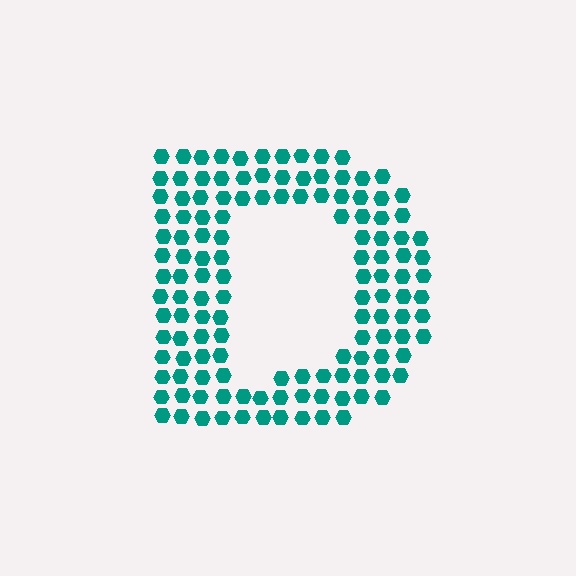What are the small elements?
The small elements are hexagons.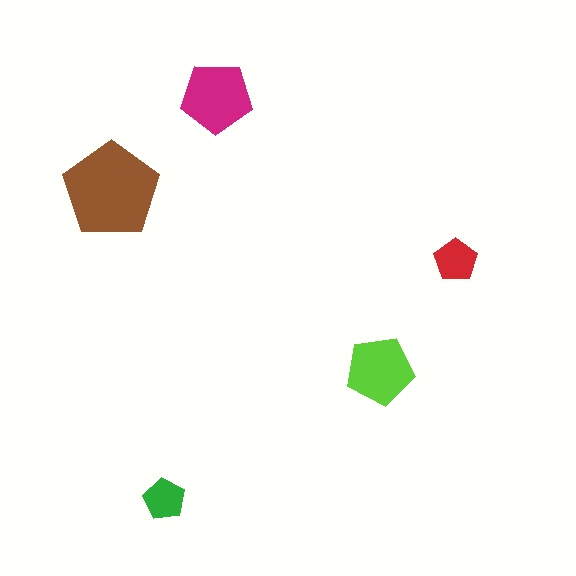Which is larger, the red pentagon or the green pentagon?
The red one.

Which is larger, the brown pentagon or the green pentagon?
The brown one.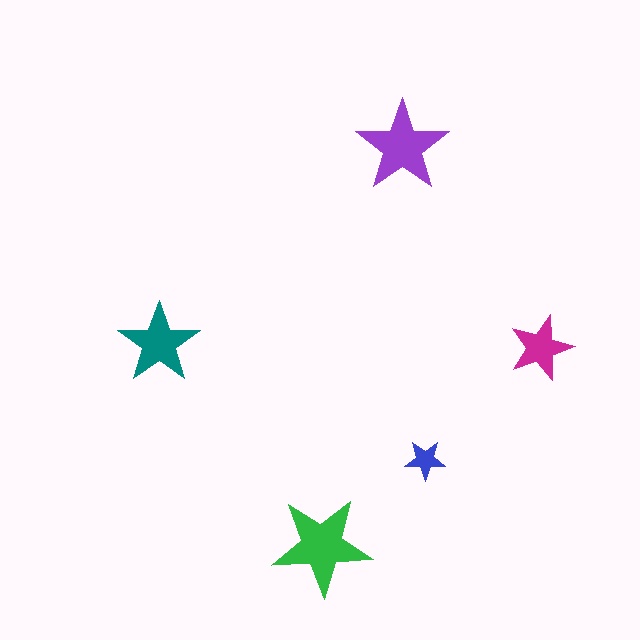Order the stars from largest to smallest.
the green one, the purple one, the teal one, the magenta one, the blue one.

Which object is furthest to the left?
The teal star is leftmost.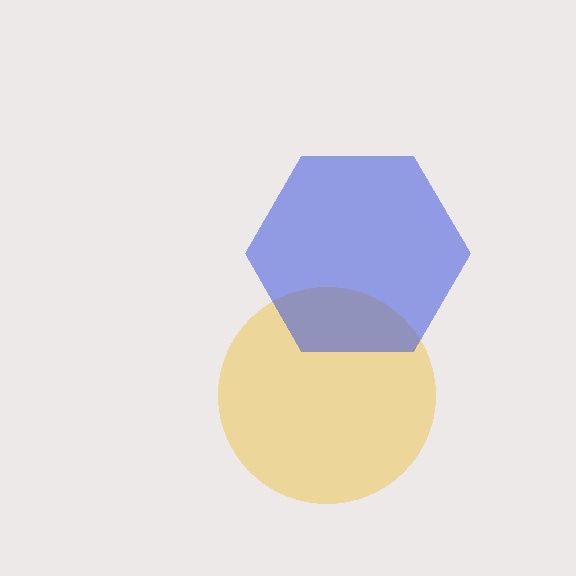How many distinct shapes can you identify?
There are 2 distinct shapes: a yellow circle, a blue hexagon.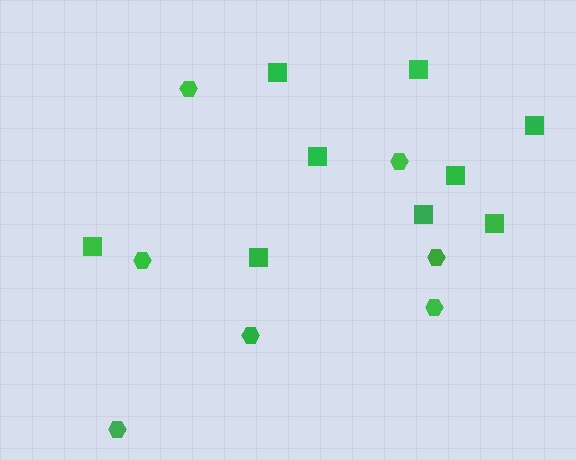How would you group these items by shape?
There are 2 groups: one group of hexagons (7) and one group of squares (9).